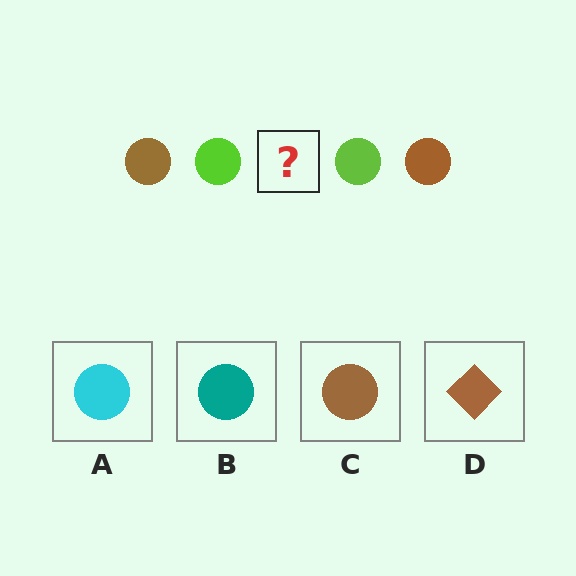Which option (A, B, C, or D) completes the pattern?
C.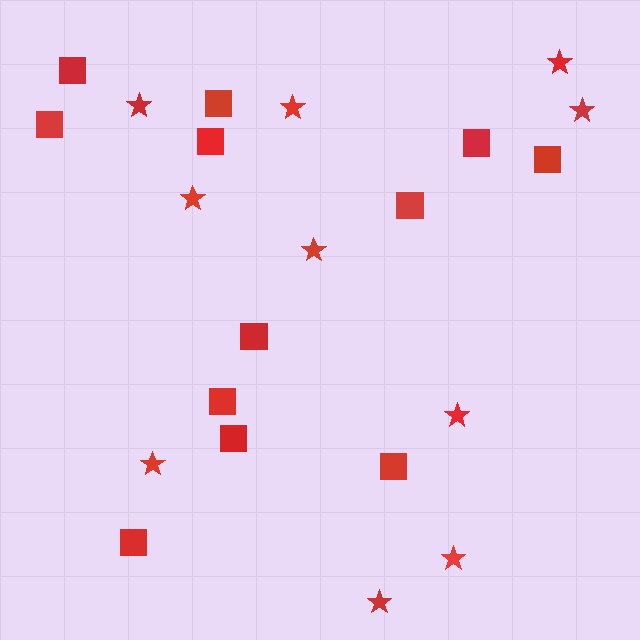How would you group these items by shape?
There are 2 groups: one group of stars (10) and one group of squares (12).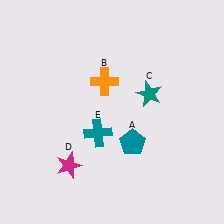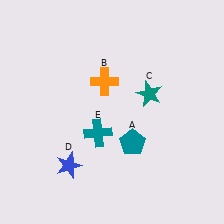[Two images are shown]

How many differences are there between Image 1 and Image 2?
There is 1 difference between the two images.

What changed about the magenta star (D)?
In Image 1, D is magenta. In Image 2, it changed to blue.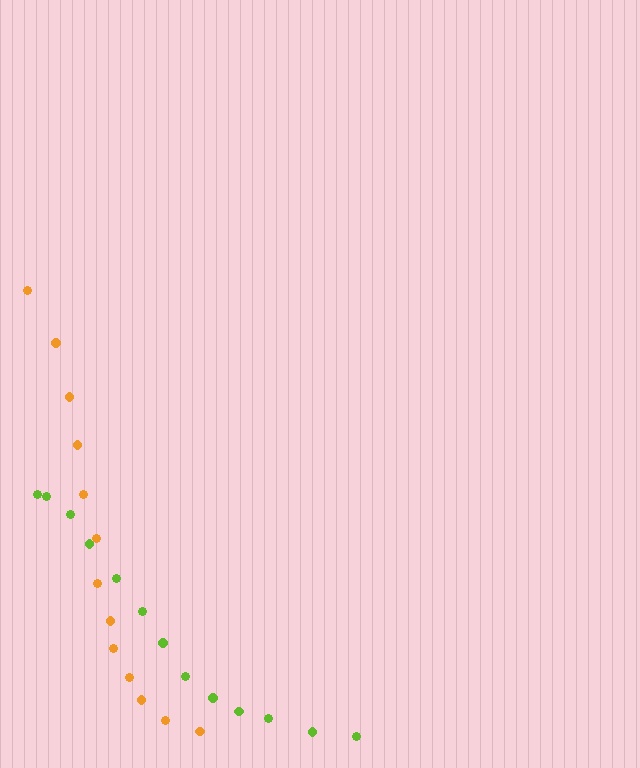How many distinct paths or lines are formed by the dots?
There are 2 distinct paths.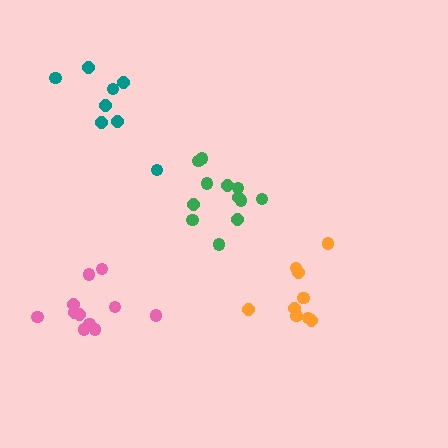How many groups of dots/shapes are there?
There are 4 groups.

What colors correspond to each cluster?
The clusters are colored: green, orange, pink, teal.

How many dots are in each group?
Group 1: 12 dots, Group 2: 9 dots, Group 3: 11 dots, Group 4: 8 dots (40 total).